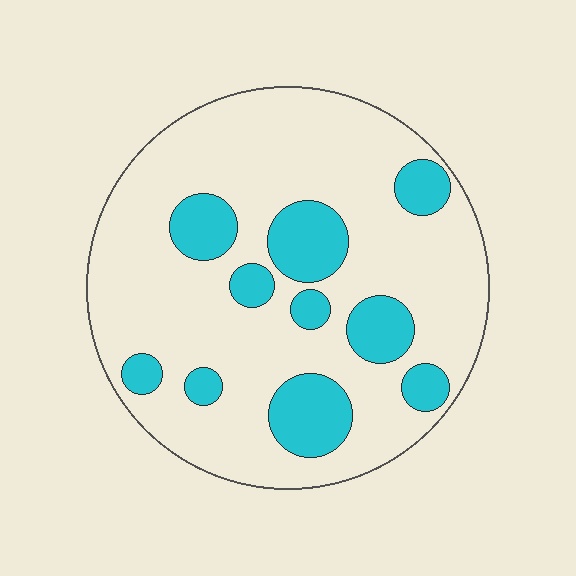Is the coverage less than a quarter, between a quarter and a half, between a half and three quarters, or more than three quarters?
Less than a quarter.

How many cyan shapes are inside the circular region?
10.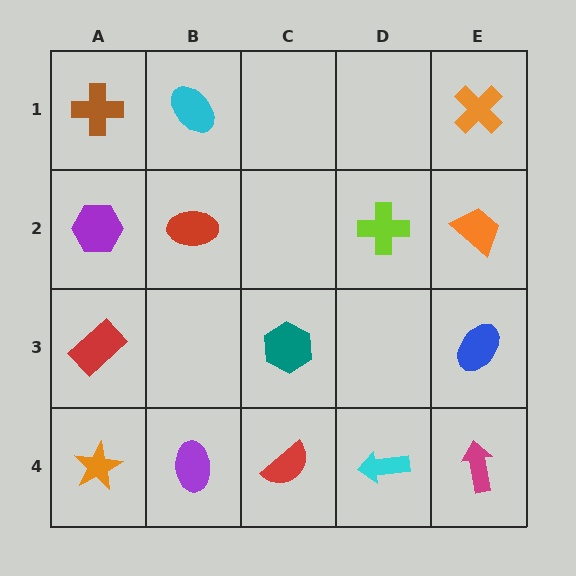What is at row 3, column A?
A red rectangle.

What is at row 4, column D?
A cyan arrow.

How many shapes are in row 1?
3 shapes.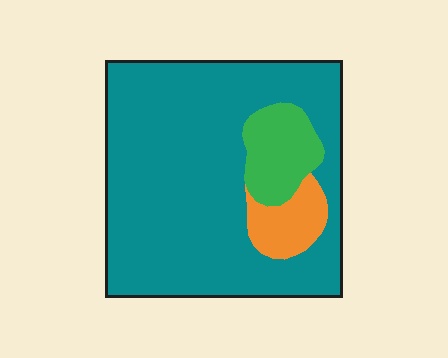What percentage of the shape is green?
Green takes up about one tenth (1/10) of the shape.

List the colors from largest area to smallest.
From largest to smallest: teal, green, orange.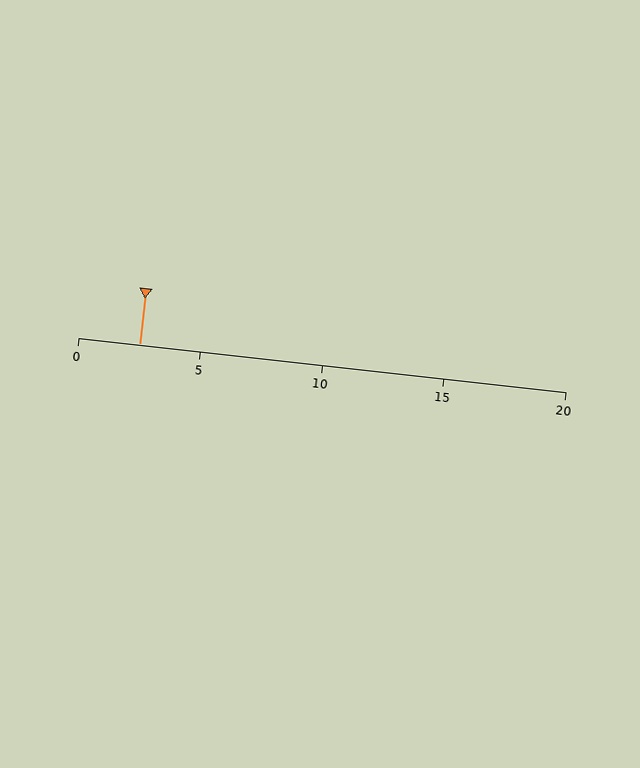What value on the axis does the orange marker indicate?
The marker indicates approximately 2.5.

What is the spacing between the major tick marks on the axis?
The major ticks are spaced 5 apart.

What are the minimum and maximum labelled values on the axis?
The axis runs from 0 to 20.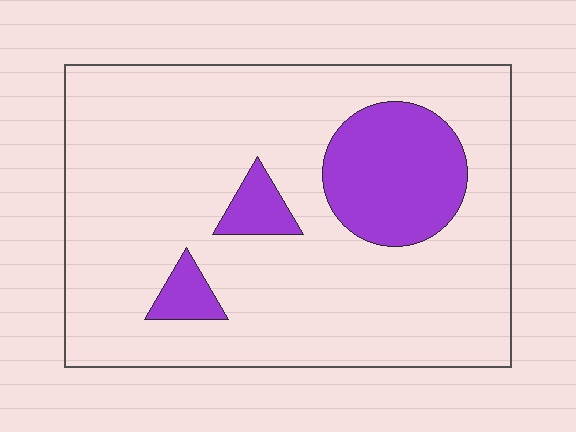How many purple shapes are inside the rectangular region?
3.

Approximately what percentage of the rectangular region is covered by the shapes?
Approximately 15%.